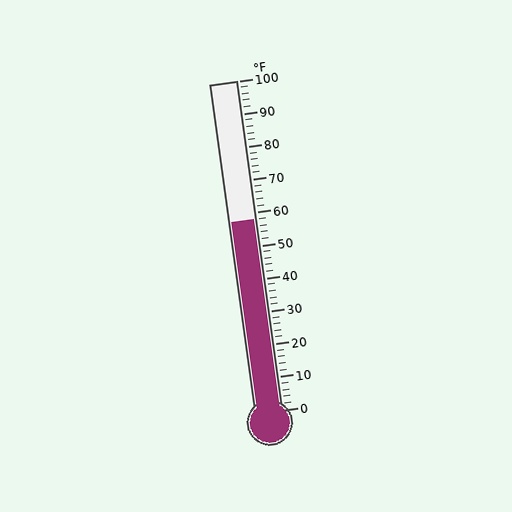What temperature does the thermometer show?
The thermometer shows approximately 58°F.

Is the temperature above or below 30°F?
The temperature is above 30°F.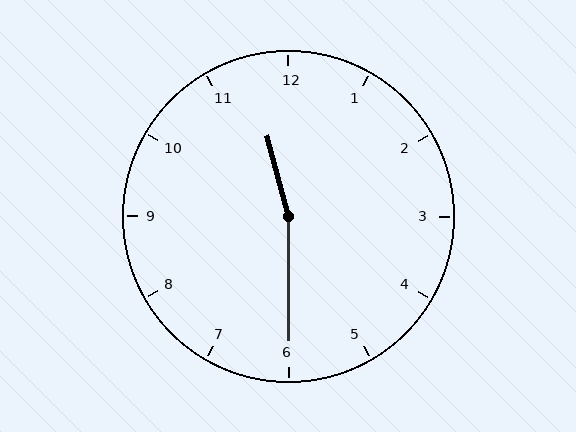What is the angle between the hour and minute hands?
Approximately 165 degrees.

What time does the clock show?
11:30.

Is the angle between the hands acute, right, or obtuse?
It is obtuse.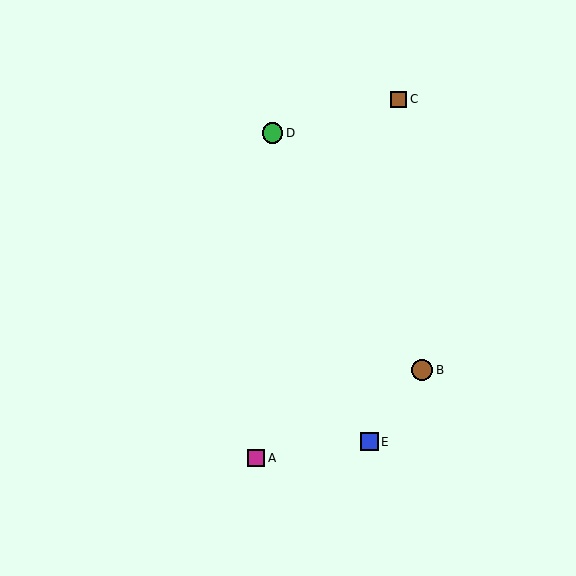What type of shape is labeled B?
Shape B is a brown circle.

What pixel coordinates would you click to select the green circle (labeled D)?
Click at (273, 133) to select the green circle D.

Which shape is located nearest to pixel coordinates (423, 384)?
The brown circle (labeled B) at (422, 370) is nearest to that location.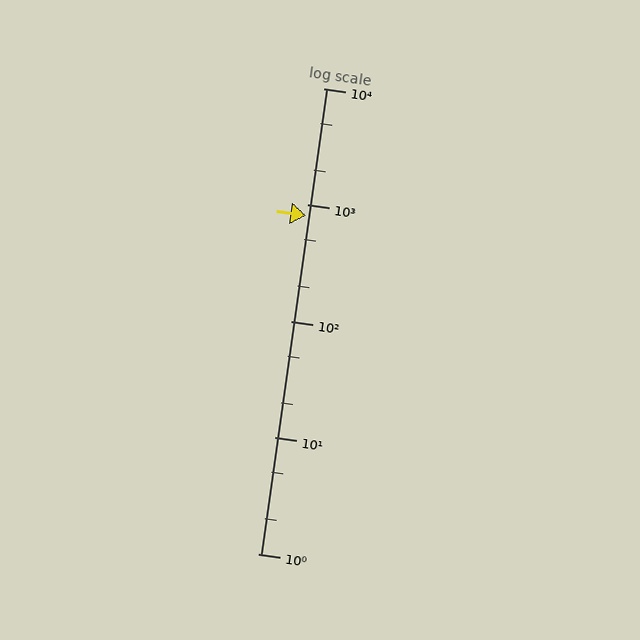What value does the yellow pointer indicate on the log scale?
The pointer indicates approximately 810.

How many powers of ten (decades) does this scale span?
The scale spans 4 decades, from 1 to 10000.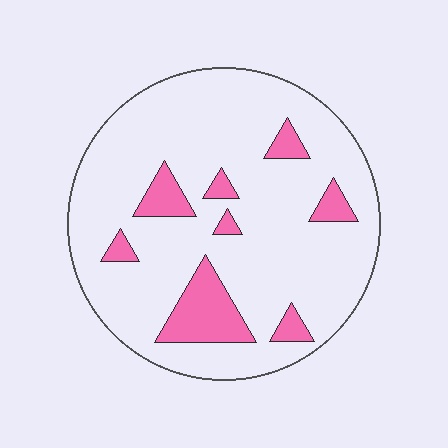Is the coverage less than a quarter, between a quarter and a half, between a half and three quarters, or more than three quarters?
Less than a quarter.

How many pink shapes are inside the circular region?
8.